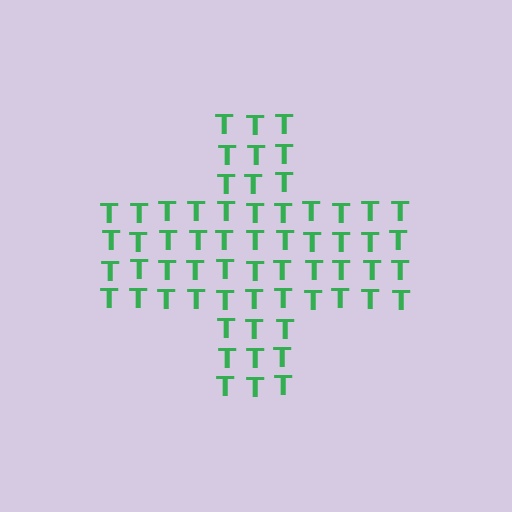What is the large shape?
The large shape is a cross.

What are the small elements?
The small elements are letter T's.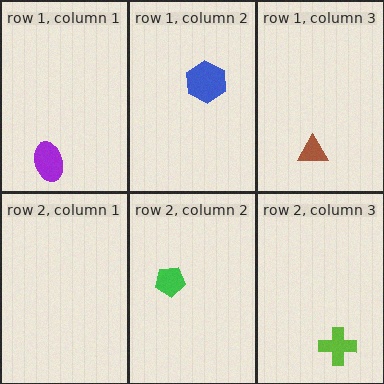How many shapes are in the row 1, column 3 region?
1.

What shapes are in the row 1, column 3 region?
The brown triangle.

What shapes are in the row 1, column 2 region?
The blue hexagon.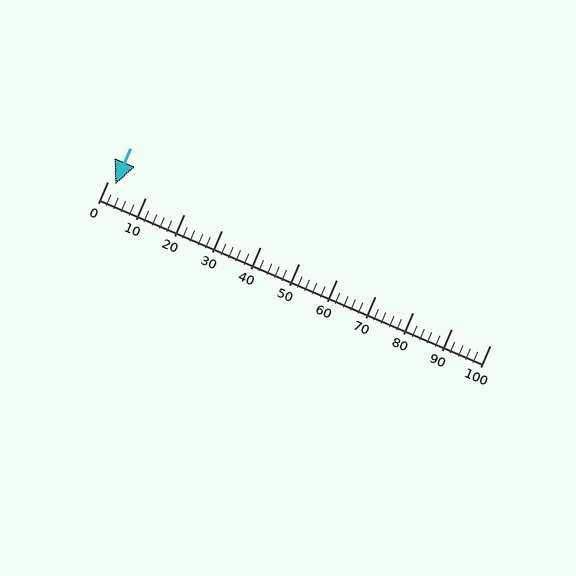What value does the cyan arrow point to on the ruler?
The cyan arrow points to approximately 2.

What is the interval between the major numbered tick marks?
The major tick marks are spaced 10 units apart.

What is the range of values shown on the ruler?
The ruler shows values from 0 to 100.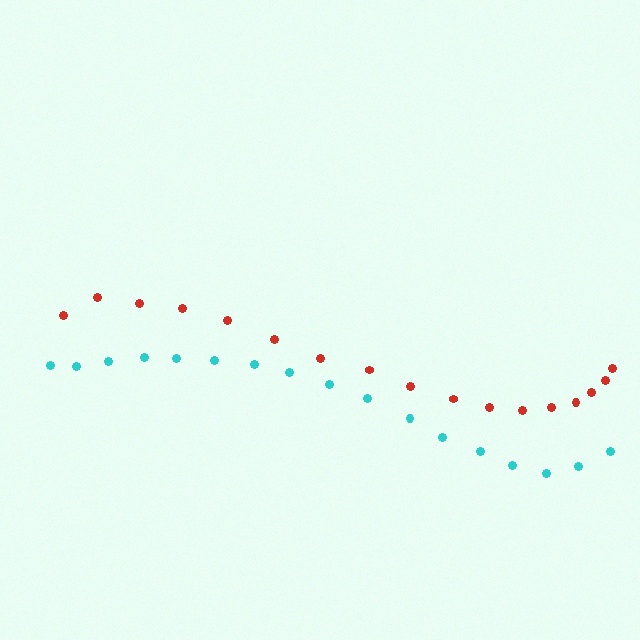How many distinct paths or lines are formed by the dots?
There are 2 distinct paths.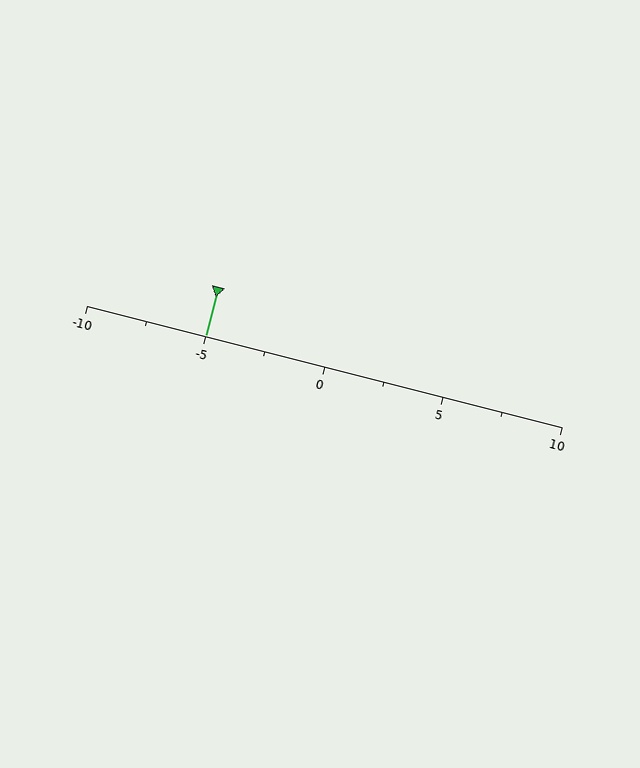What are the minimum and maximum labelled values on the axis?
The axis runs from -10 to 10.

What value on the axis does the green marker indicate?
The marker indicates approximately -5.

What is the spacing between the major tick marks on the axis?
The major ticks are spaced 5 apart.